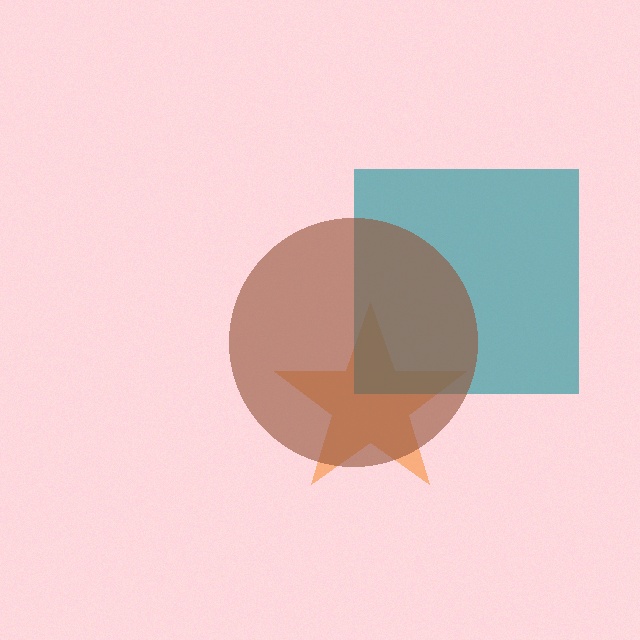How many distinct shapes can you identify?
There are 3 distinct shapes: an orange star, a teal square, a brown circle.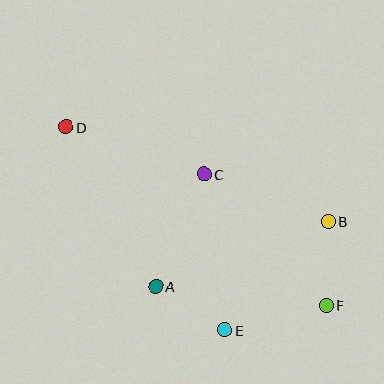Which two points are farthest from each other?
Points D and F are farthest from each other.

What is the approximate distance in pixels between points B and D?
The distance between B and D is approximately 278 pixels.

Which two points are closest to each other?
Points A and E are closest to each other.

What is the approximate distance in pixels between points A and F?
The distance between A and F is approximately 171 pixels.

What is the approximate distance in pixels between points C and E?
The distance between C and E is approximately 157 pixels.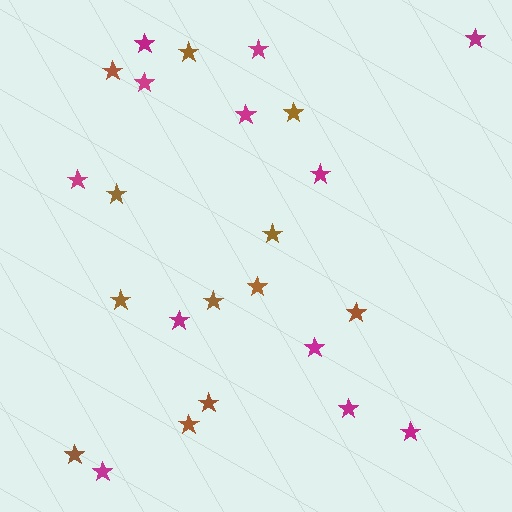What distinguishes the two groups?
There are 2 groups: one group of brown stars (12) and one group of magenta stars (12).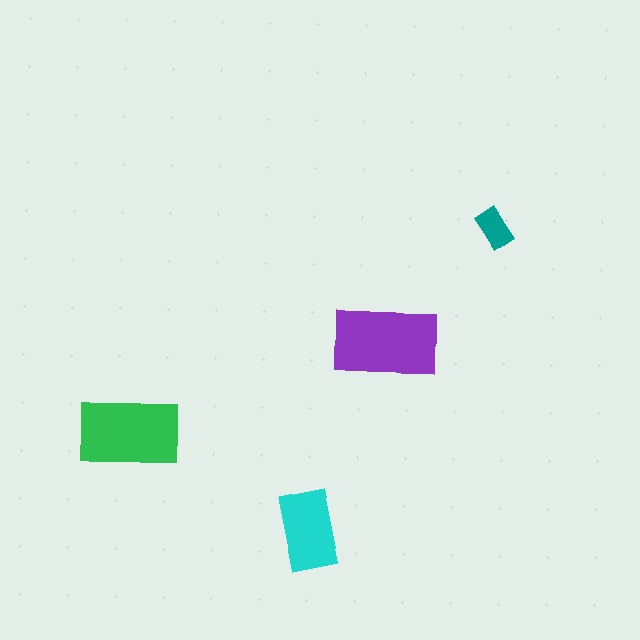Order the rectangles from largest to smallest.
the purple one, the green one, the cyan one, the teal one.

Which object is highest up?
The teal rectangle is topmost.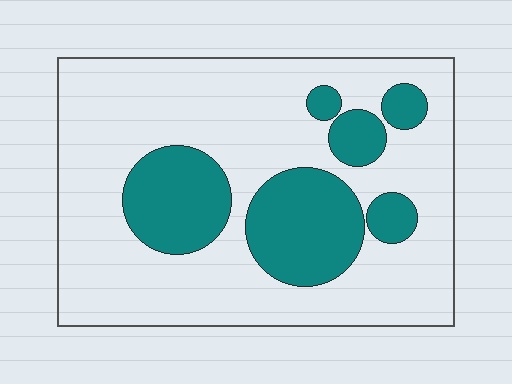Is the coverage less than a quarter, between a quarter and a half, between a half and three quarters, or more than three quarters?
Between a quarter and a half.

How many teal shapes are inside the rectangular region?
6.